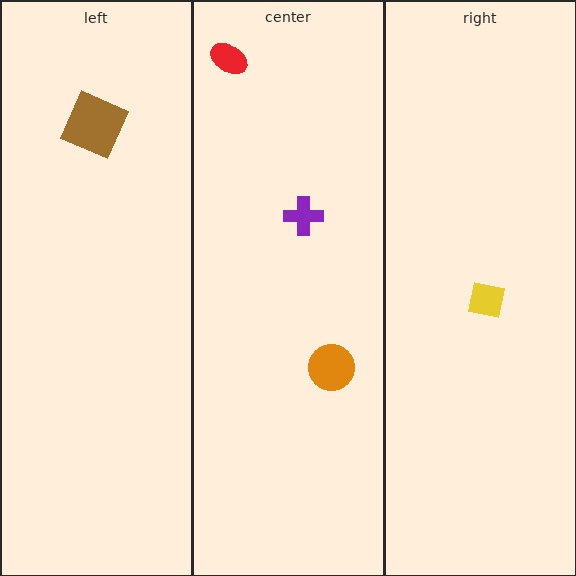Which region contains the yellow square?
The right region.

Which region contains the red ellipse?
The center region.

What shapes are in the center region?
The red ellipse, the orange circle, the purple cross.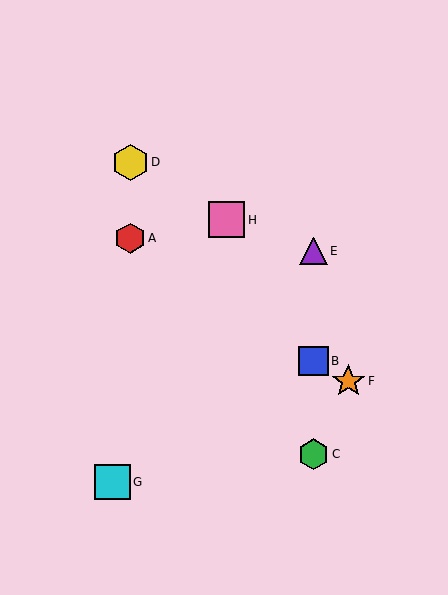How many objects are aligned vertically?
3 objects (B, C, E) are aligned vertically.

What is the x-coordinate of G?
Object G is at x≈112.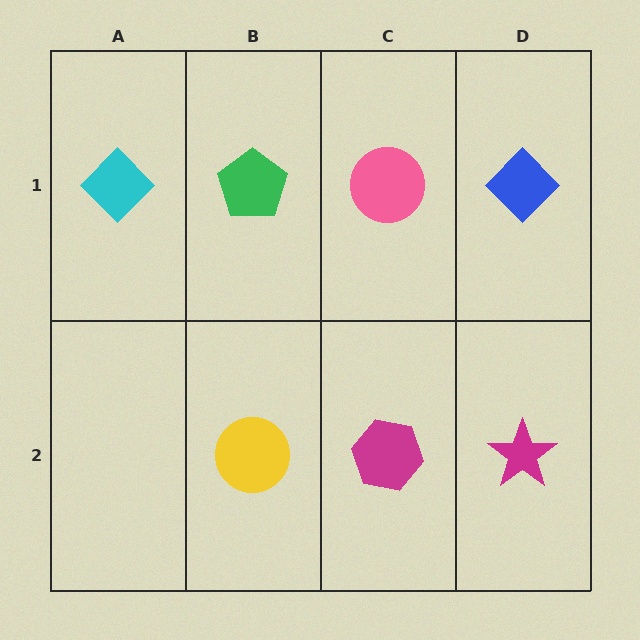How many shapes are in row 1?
4 shapes.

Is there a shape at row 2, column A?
No, that cell is empty.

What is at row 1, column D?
A blue diamond.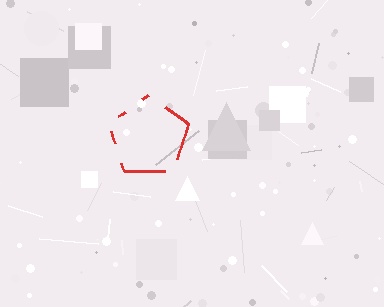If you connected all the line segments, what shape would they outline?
They would outline a pentagon.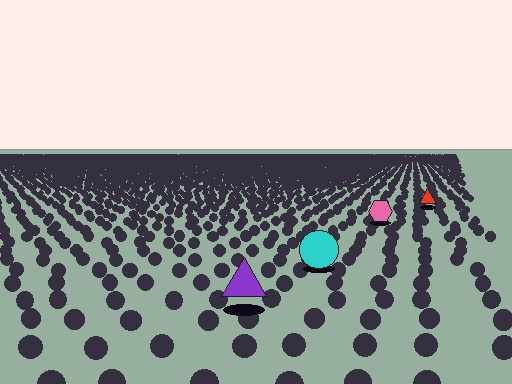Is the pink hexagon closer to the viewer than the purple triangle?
No. The purple triangle is closer — you can tell from the texture gradient: the ground texture is coarser near it.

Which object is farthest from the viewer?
The red triangle is farthest from the viewer. It appears smaller and the ground texture around it is denser.